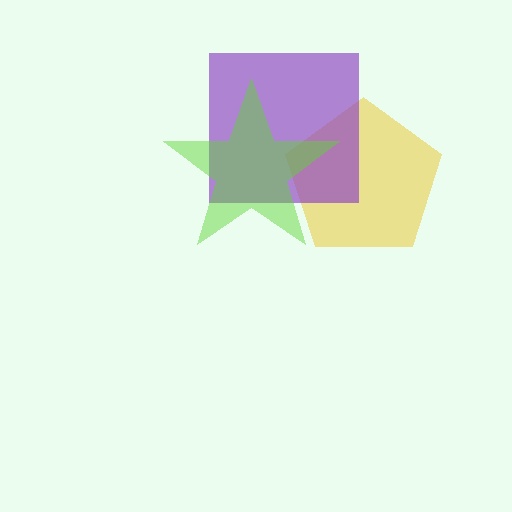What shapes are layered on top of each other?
The layered shapes are: a yellow pentagon, a purple square, a lime star.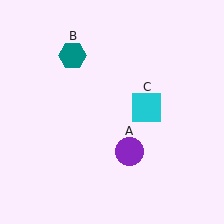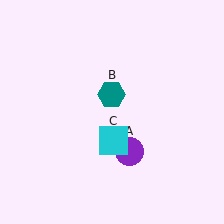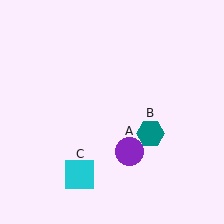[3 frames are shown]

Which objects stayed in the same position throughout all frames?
Purple circle (object A) remained stationary.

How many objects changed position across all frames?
2 objects changed position: teal hexagon (object B), cyan square (object C).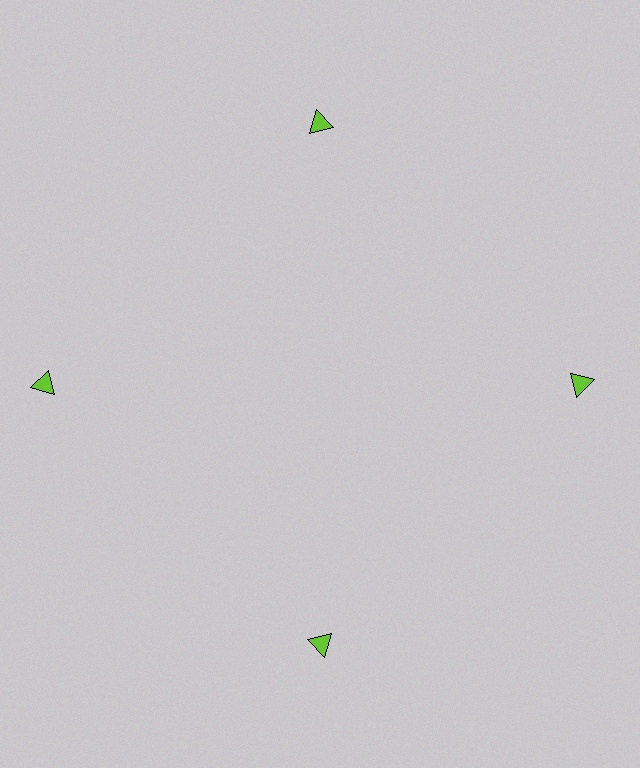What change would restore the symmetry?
The symmetry would be restored by moving it inward, back onto the ring so that all 4 triangles sit at equal angles and equal distance from the center.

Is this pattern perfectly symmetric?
No. The 4 lime triangles are arranged in a ring, but one element near the 9 o'clock position is pushed outward from the center, breaking the 4-fold rotational symmetry.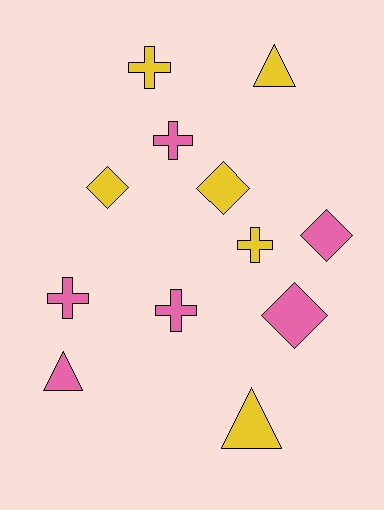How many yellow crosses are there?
There are 2 yellow crosses.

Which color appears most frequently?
Yellow, with 6 objects.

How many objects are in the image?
There are 12 objects.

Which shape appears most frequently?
Cross, with 5 objects.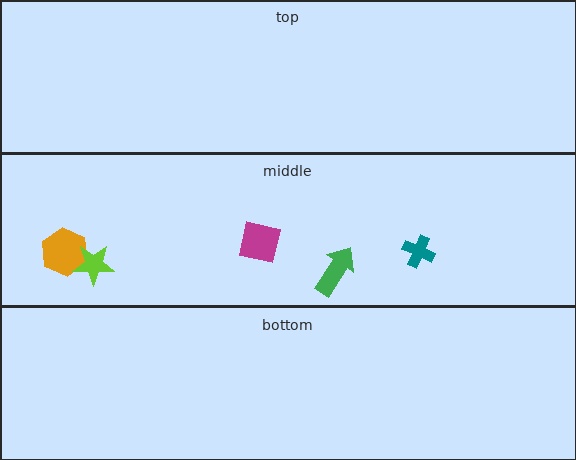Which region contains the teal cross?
The middle region.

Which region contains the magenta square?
The middle region.